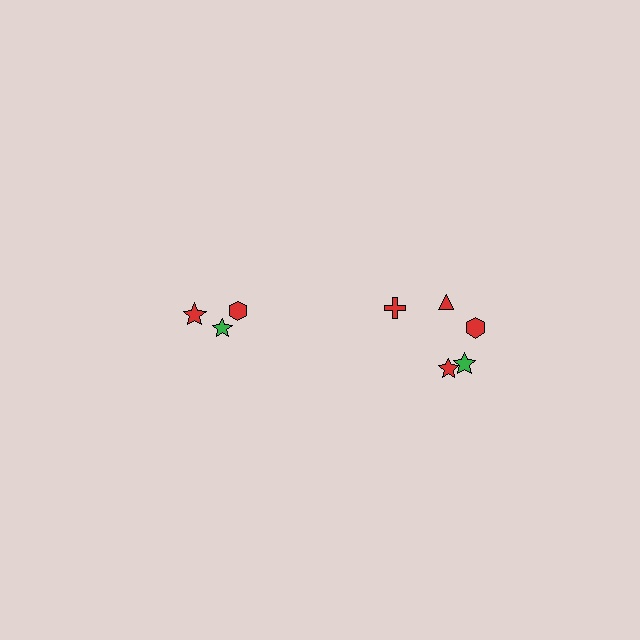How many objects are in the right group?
There are 5 objects.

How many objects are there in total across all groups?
There are 8 objects.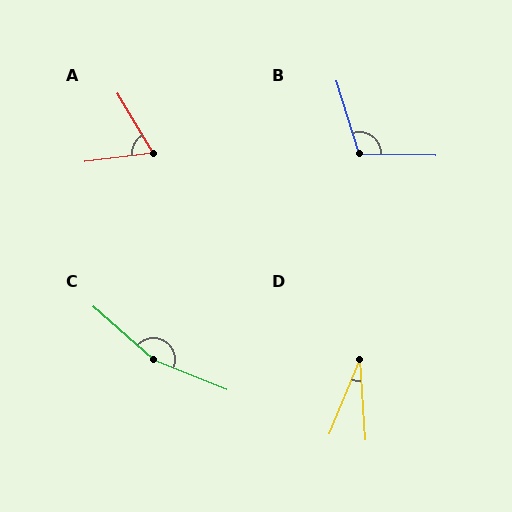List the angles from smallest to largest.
D (26°), A (66°), B (108°), C (160°).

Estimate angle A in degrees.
Approximately 66 degrees.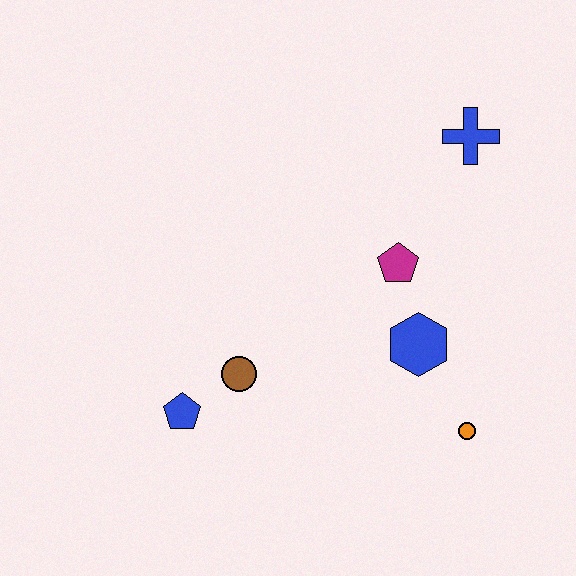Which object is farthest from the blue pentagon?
The blue cross is farthest from the blue pentagon.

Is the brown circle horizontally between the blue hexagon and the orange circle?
No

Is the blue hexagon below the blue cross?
Yes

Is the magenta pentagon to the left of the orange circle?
Yes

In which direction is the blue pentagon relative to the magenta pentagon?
The blue pentagon is to the left of the magenta pentagon.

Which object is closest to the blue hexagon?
The magenta pentagon is closest to the blue hexagon.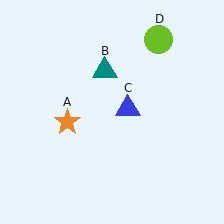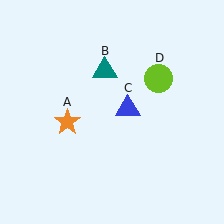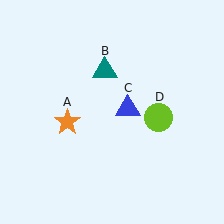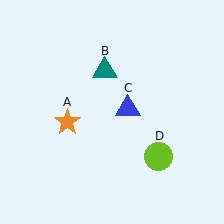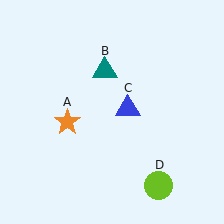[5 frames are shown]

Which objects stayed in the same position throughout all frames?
Orange star (object A) and teal triangle (object B) and blue triangle (object C) remained stationary.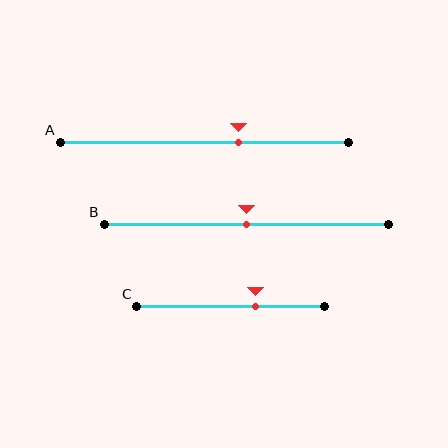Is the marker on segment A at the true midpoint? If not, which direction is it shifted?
No, the marker on segment A is shifted to the right by about 12% of the segment length.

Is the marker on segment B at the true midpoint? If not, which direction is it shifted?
Yes, the marker on segment B is at the true midpoint.